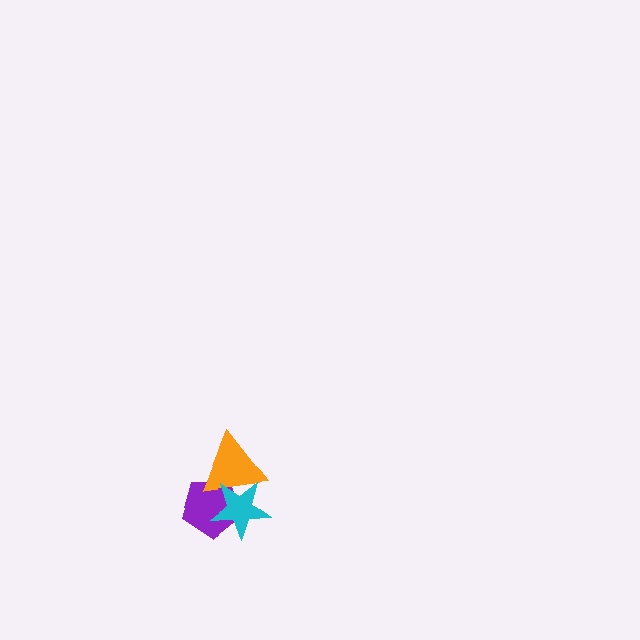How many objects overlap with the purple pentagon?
2 objects overlap with the purple pentagon.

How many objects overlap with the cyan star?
2 objects overlap with the cyan star.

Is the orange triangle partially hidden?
Yes, it is partially covered by another shape.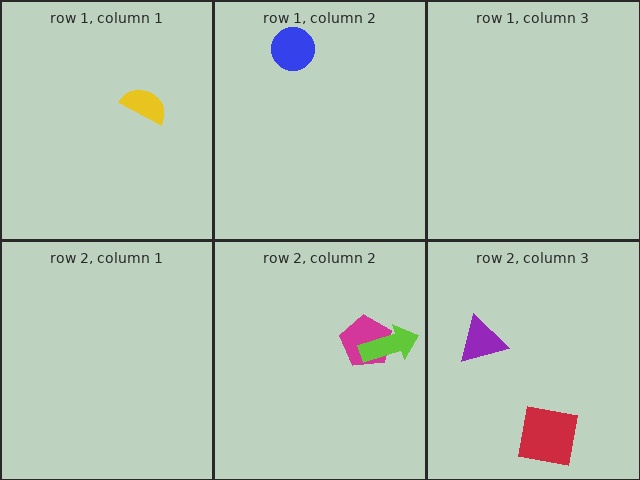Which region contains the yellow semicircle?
The row 1, column 1 region.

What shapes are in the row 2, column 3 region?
The red square, the purple triangle.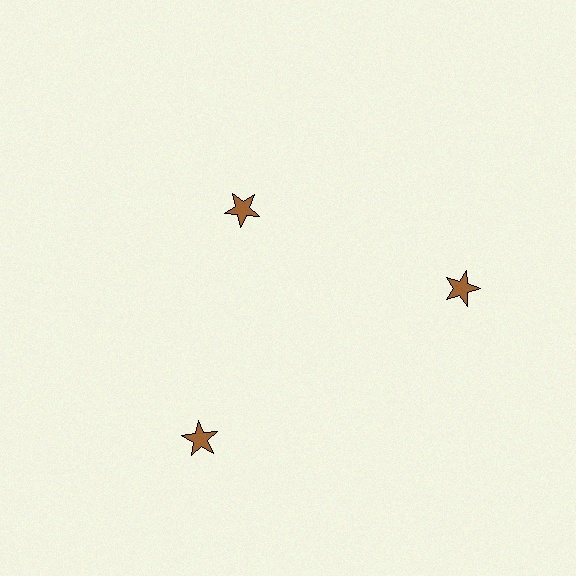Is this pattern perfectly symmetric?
No. The 3 brown stars are arranged in a ring, but one element near the 11 o'clock position is pulled inward toward the center, breaking the 3-fold rotational symmetry.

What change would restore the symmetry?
The symmetry would be restored by moving it outward, back onto the ring so that all 3 stars sit at equal angles and equal distance from the center.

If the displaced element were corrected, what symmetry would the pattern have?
It would have 3-fold rotational symmetry — the pattern would map onto itself every 120 degrees.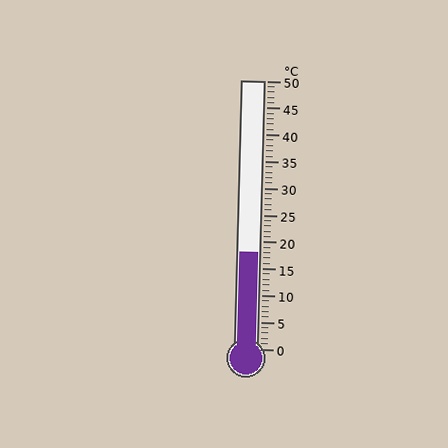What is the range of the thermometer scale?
The thermometer scale ranges from 0°C to 50°C.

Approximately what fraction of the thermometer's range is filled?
The thermometer is filled to approximately 35% of its range.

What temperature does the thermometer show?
The thermometer shows approximately 18°C.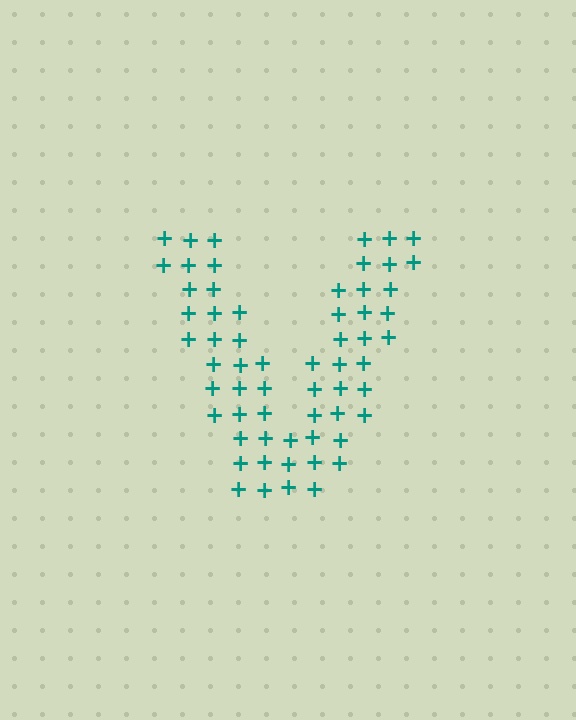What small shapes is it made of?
It is made of small plus signs.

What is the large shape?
The large shape is the letter V.